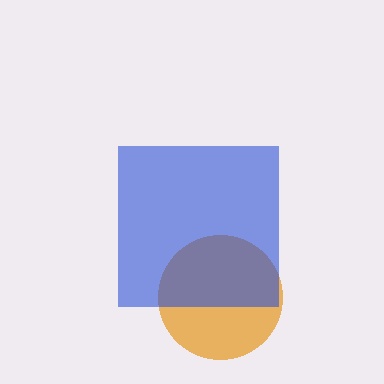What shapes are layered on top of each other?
The layered shapes are: an orange circle, a blue square.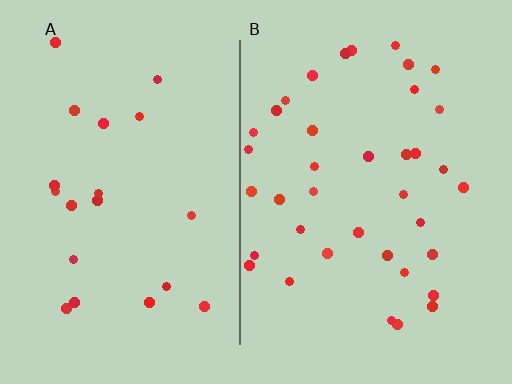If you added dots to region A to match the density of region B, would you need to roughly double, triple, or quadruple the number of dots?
Approximately double.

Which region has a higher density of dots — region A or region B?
B (the right).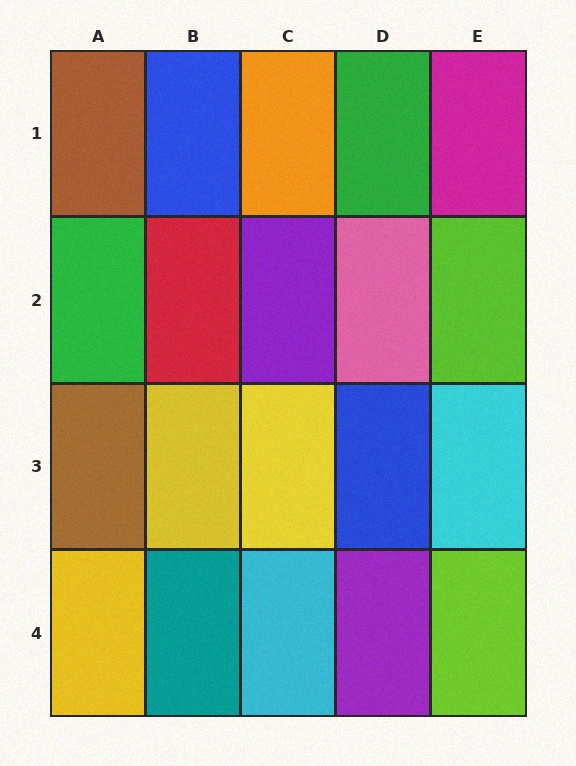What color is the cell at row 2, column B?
Red.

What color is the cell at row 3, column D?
Blue.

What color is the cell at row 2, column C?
Purple.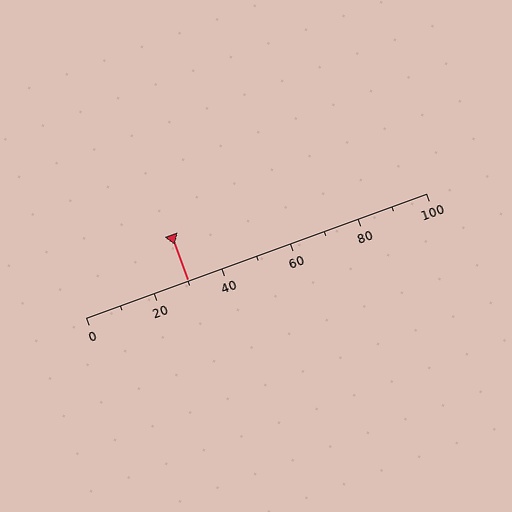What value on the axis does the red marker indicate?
The marker indicates approximately 30.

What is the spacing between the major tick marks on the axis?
The major ticks are spaced 20 apart.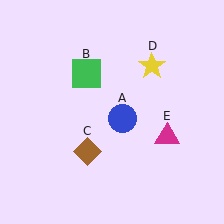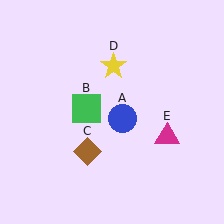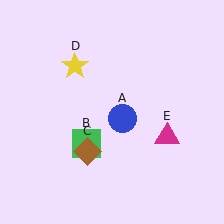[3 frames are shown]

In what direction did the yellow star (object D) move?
The yellow star (object D) moved left.